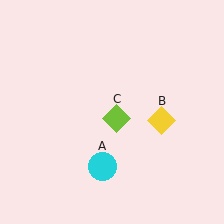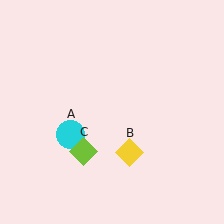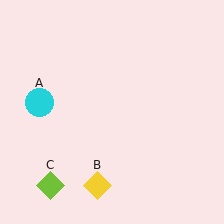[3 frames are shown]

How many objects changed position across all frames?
3 objects changed position: cyan circle (object A), yellow diamond (object B), lime diamond (object C).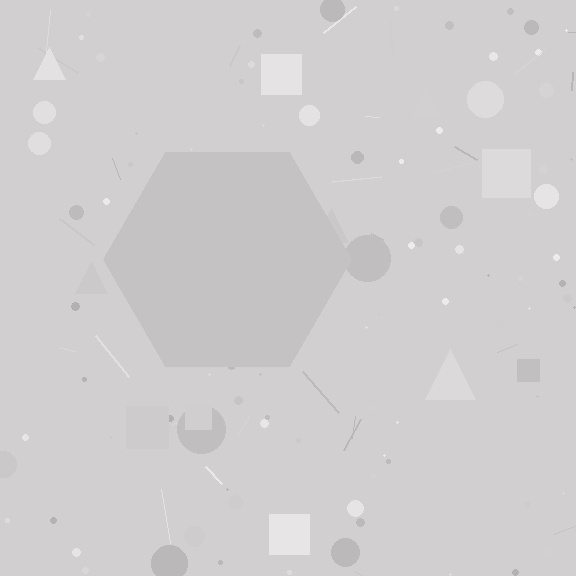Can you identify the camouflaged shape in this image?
The camouflaged shape is a hexagon.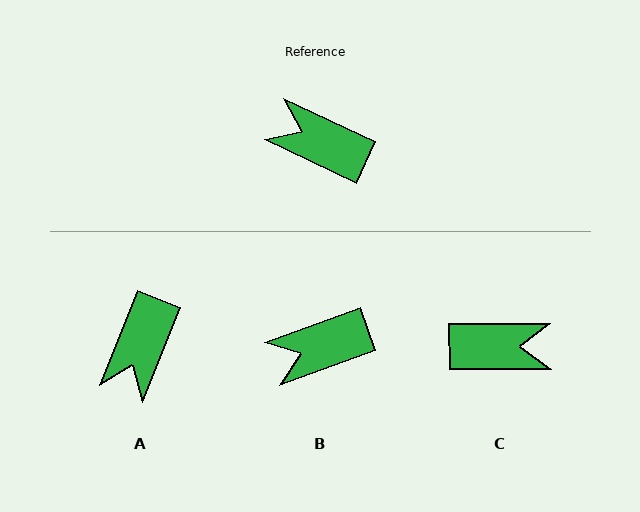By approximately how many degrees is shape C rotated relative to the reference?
Approximately 155 degrees clockwise.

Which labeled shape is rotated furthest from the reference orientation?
C, about 155 degrees away.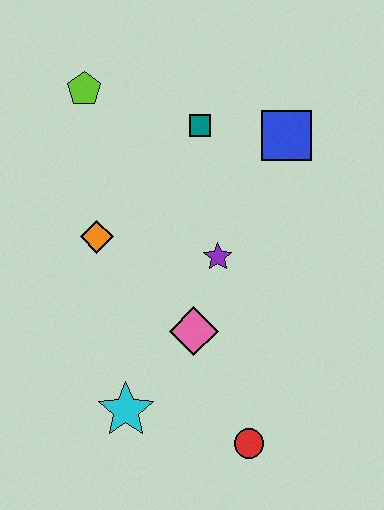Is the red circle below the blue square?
Yes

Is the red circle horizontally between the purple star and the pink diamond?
No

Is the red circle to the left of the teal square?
No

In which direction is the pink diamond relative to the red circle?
The pink diamond is above the red circle.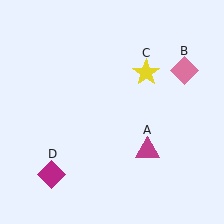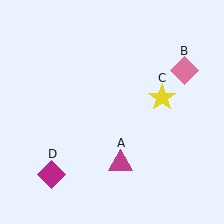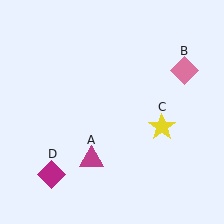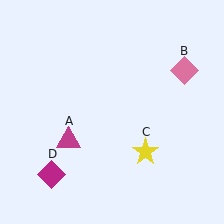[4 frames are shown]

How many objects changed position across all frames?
2 objects changed position: magenta triangle (object A), yellow star (object C).